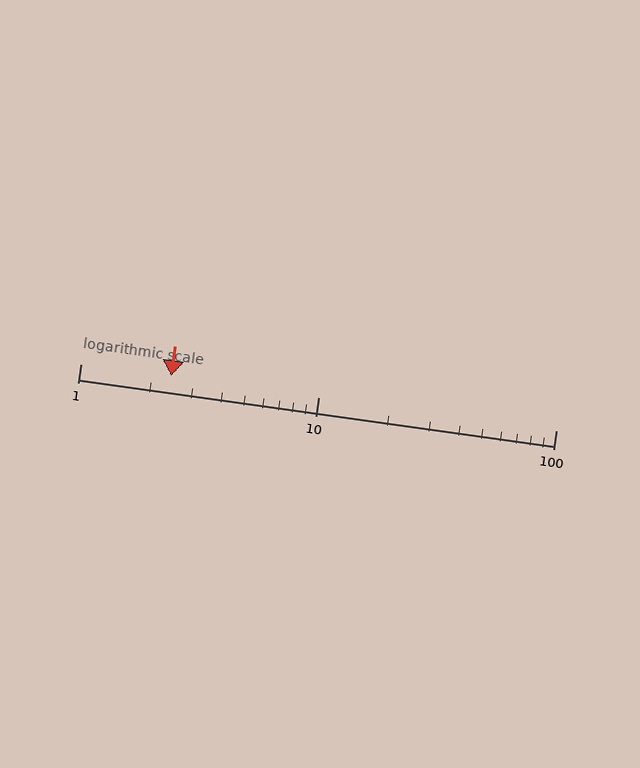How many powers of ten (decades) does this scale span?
The scale spans 2 decades, from 1 to 100.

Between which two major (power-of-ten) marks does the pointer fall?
The pointer is between 1 and 10.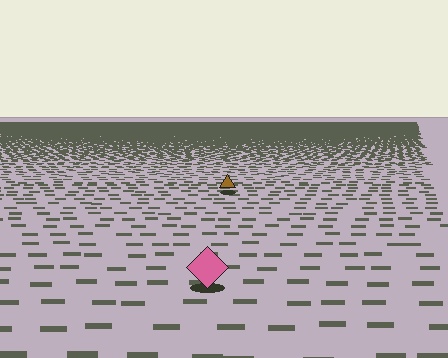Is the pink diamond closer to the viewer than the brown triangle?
Yes. The pink diamond is closer — you can tell from the texture gradient: the ground texture is coarser near it.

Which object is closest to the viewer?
The pink diamond is closest. The texture marks near it are larger and more spread out.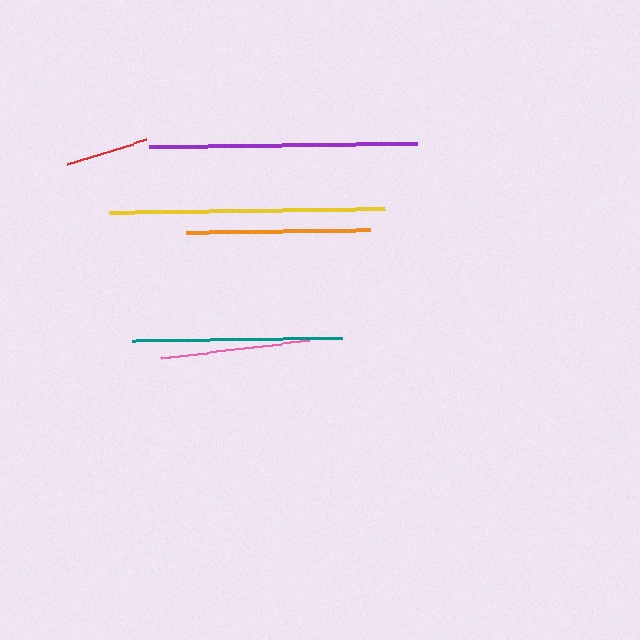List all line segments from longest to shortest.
From longest to shortest: yellow, purple, teal, orange, pink, red.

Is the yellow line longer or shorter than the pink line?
The yellow line is longer than the pink line.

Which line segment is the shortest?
The red line is the shortest at approximately 83 pixels.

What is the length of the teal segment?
The teal segment is approximately 210 pixels long.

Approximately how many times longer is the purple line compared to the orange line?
The purple line is approximately 1.5 times the length of the orange line.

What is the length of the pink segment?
The pink segment is approximately 151 pixels long.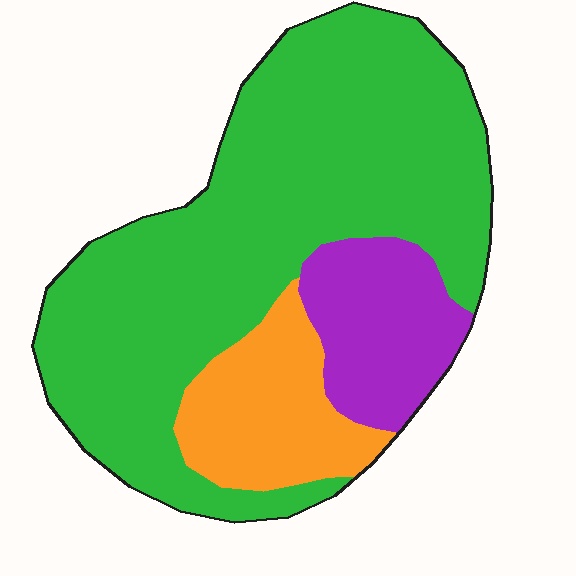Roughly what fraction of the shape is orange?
Orange takes up about one sixth (1/6) of the shape.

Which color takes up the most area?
Green, at roughly 70%.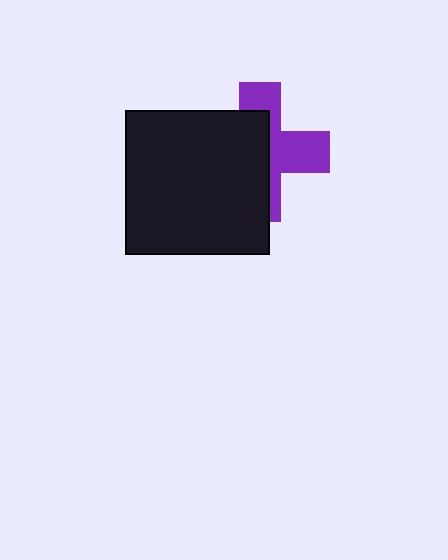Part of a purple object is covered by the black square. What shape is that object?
It is a cross.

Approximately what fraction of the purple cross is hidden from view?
Roughly 55% of the purple cross is hidden behind the black square.